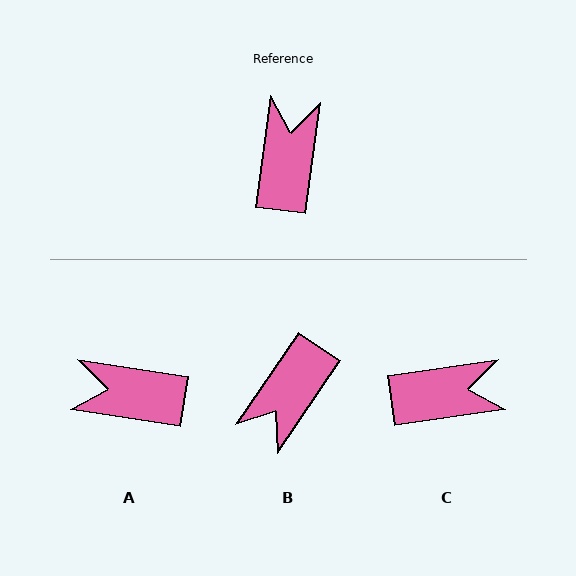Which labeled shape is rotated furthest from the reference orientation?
B, about 153 degrees away.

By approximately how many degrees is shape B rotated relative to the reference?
Approximately 153 degrees counter-clockwise.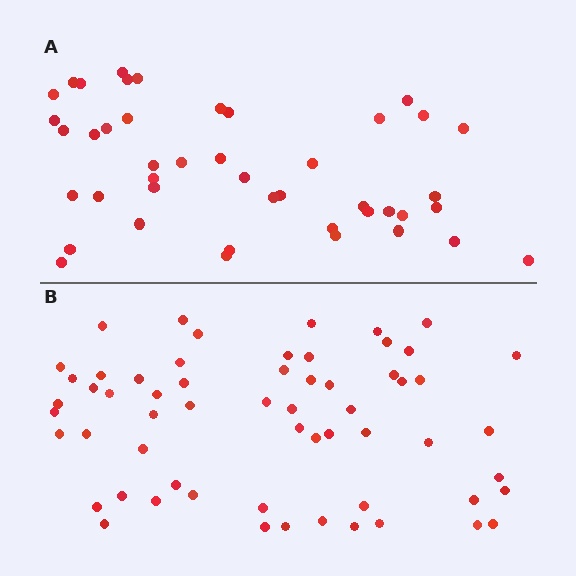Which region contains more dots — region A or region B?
Region B (the bottom region) has more dots.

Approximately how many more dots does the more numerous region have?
Region B has approximately 15 more dots than region A.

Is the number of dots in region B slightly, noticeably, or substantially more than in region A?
Region B has noticeably more, but not dramatically so. The ratio is roughly 1.4 to 1.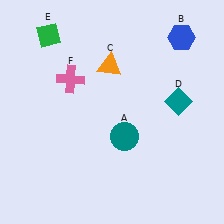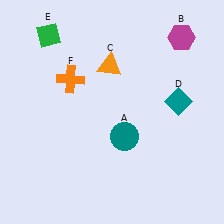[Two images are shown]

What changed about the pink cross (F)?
In Image 1, F is pink. In Image 2, it changed to orange.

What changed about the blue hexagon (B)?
In Image 1, B is blue. In Image 2, it changed to magenta.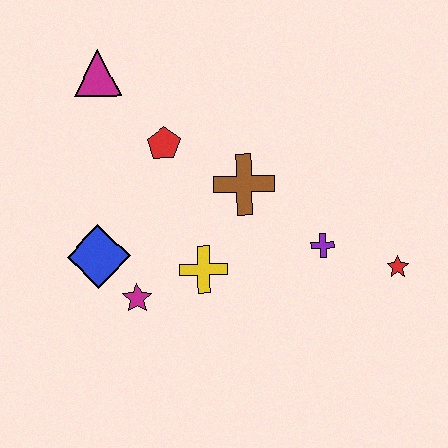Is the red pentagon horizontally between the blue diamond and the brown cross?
Yes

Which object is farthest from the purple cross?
The magenta triangle is farthest from the purple cross.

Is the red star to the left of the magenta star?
No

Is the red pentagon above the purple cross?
Yes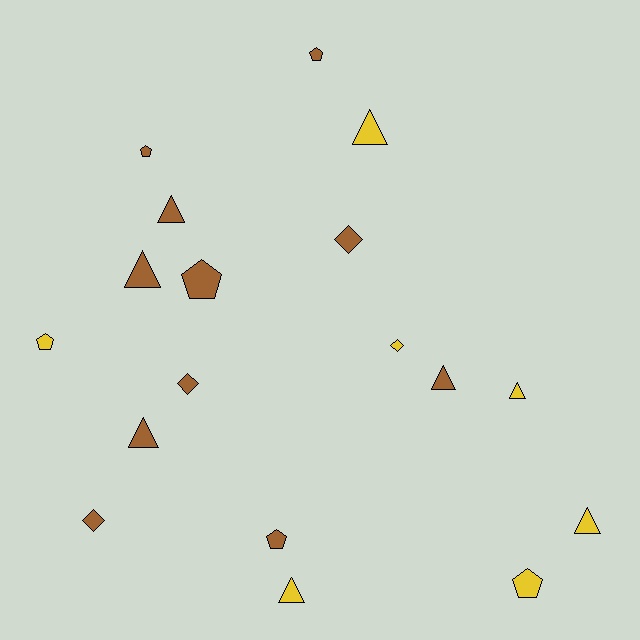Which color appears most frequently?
Brown, with 11 objects.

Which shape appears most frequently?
Triangle, with 8 objects.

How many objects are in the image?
There are 18 objects.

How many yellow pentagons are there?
There are 2 yellow pentagons.